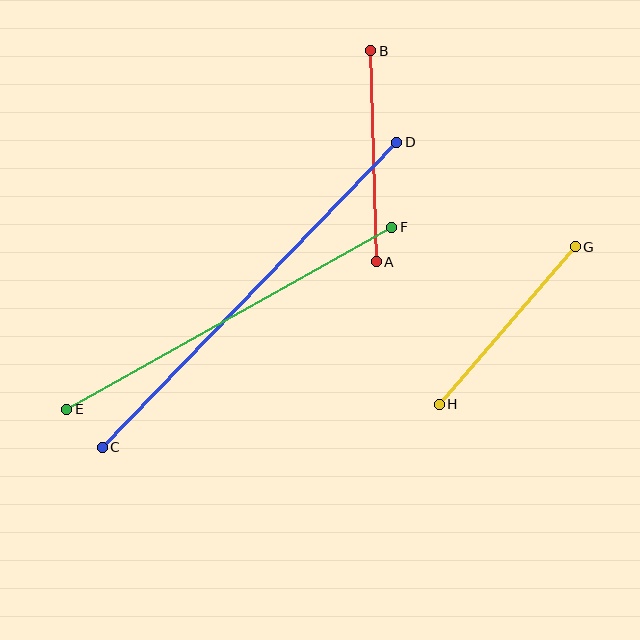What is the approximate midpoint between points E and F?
The midpoint is at approximately (229, 318) pixels.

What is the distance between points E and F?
The distance is approximately 373 pixels.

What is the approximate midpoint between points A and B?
The midpoint is at approximately (373, 156) pixels.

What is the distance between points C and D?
The distance is approximately 423 pixels.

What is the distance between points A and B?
The distance is approximately 211 pixels.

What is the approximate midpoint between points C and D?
The midpoint is at approximately (250, 295) pixels.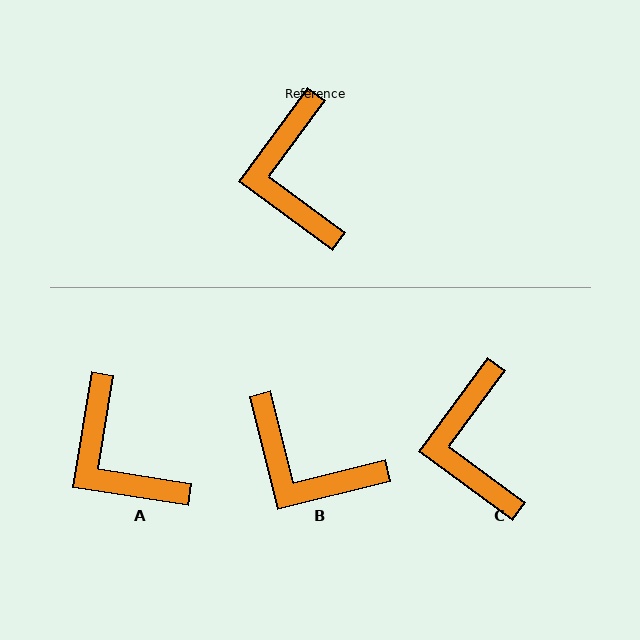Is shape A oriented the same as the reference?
No, it is off by about 27 degrees.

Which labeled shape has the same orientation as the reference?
C.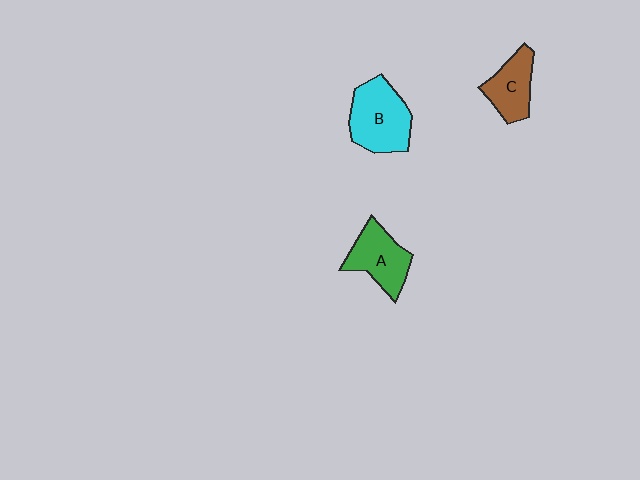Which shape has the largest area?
Shape B (cyan).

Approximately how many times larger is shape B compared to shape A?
Approximately 1.2 times.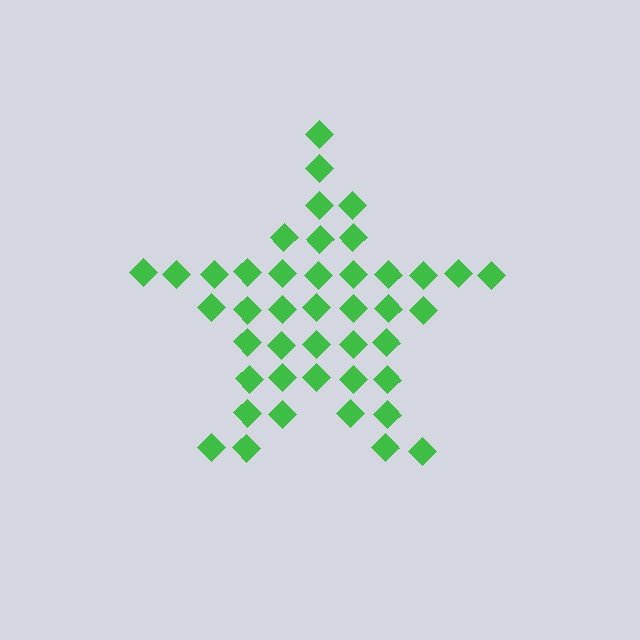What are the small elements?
The small elements are diamonds.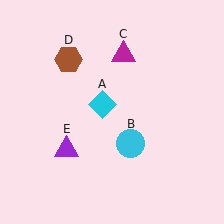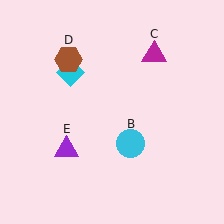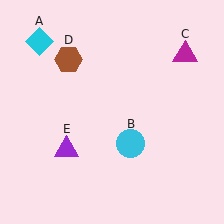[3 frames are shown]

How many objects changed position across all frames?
2 objects changed position: cyan diamond (object A), magenta triangle (object C).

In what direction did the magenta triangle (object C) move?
The magenta triangle (object C) moved right.